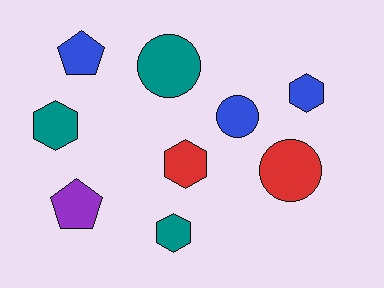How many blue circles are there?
There is 1 blue circle.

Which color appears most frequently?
Blue, with 3 objects.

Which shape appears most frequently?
Hexagon, with 4 objects.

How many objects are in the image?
There are 9 objects.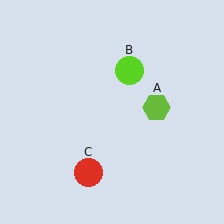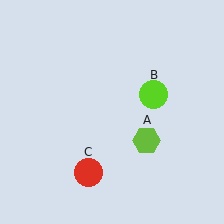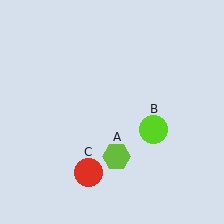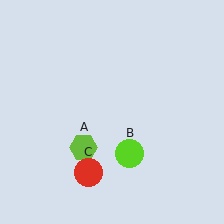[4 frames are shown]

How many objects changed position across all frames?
2 objects changed position: lime hexagon (object A), lime circle (object B).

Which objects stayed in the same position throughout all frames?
Red circle (object C) remained stationary.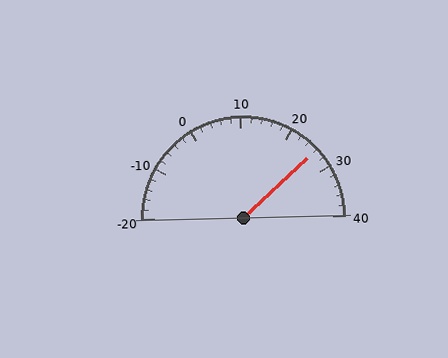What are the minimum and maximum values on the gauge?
The gauge ranges from -20 to 40.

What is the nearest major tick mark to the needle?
The nearest major tick mark is 30.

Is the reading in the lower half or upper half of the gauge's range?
The reading is in the upper half of the range (-20 to 40).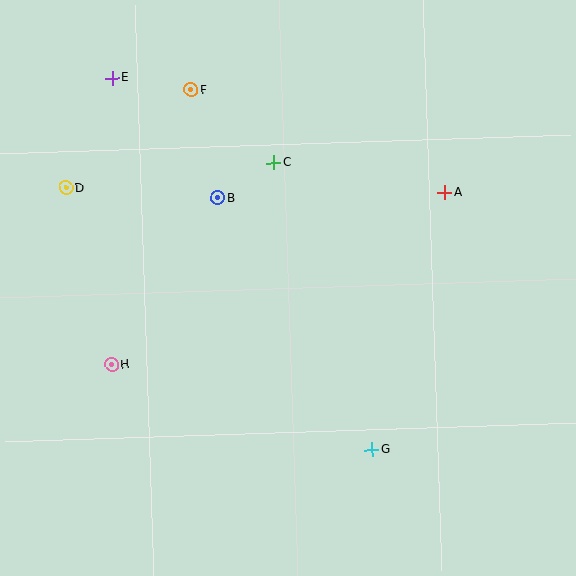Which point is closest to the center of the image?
Point B at (218, 198) is closest to the center.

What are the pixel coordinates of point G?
Point G is at (372, 450).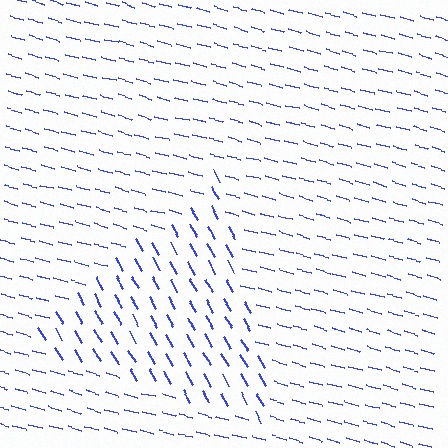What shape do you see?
I see a triangle.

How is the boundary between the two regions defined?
The boundary is defined purely by a change in line orientation (approximately 45 degrees difference). All lines are the same color and thickness.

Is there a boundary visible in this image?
Yes, there is a texture boundary formed by a change in line orientation.